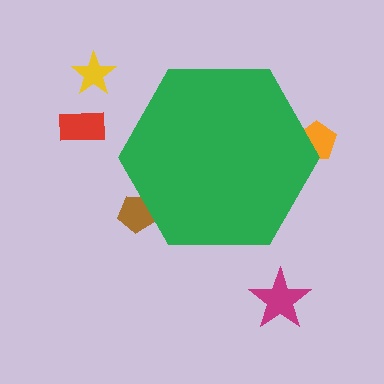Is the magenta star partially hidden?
No, the magenta star is fully visible.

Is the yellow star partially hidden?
No, the yellow star is fully visible.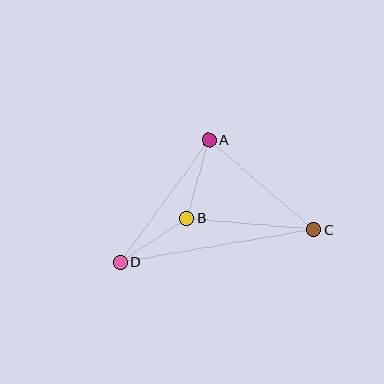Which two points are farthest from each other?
Points C and D are farthest from each other.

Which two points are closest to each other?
Points B and D are closest to each other.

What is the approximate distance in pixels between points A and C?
The distance between A and C is approximately 138 pixels.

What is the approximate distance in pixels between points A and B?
The distance between A and B is approximately 82 pixels.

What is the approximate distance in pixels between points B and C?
The distance between B and C is approximately 127 pixels.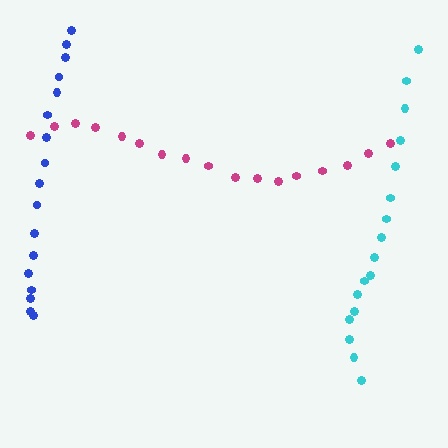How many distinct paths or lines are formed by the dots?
There are 3 distinct paths.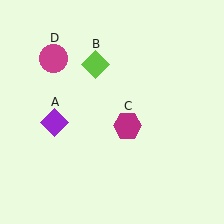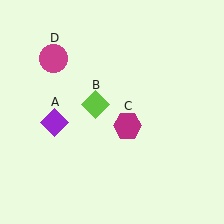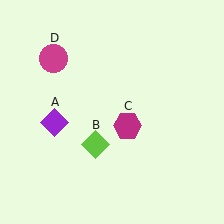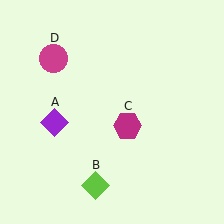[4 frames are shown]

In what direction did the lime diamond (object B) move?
The lime diamond (object B) moved down.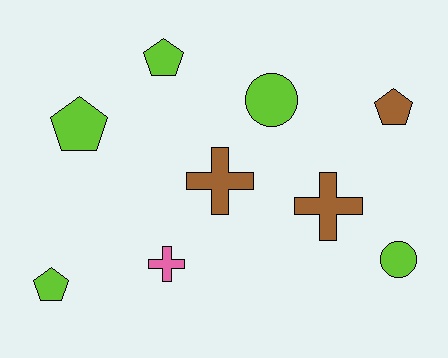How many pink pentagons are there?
There are no pink pentagons.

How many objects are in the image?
There are 9 objects.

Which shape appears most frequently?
Pentagon, with 4 objects.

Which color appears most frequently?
Lime, with 5 objects.